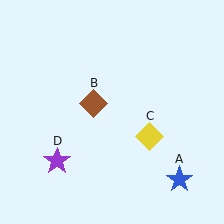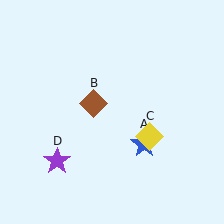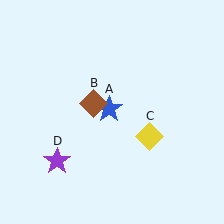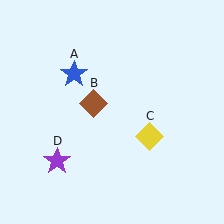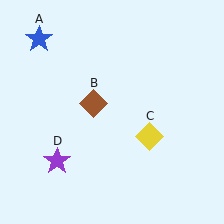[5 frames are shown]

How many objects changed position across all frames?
1 object changed position: blue star (object A).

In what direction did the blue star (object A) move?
The blue star (object A) moved up and to the left.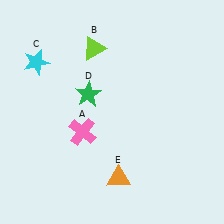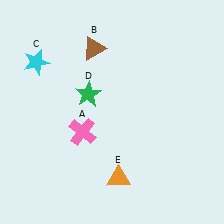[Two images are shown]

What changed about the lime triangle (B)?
In Image 1, B is lime. In Image 2, it changed to brown.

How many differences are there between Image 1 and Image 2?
There is 1 difference between the two images.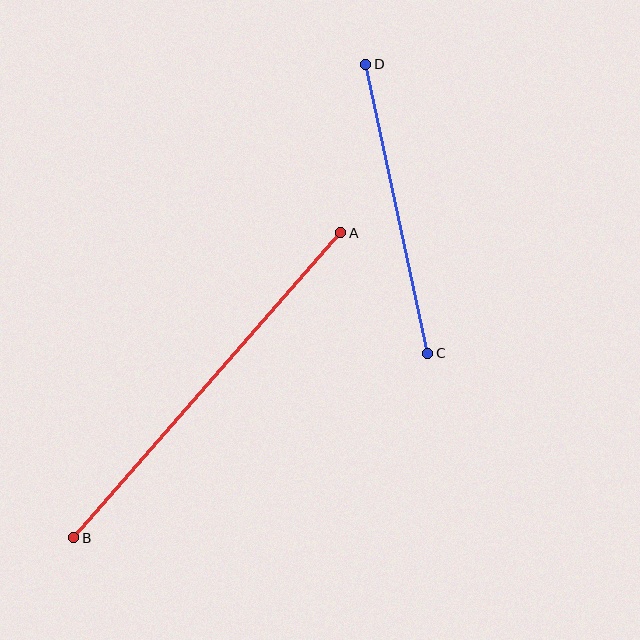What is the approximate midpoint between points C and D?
The midpoint is at approximately (397, 209) pixels.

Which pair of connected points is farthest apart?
Points A and B are farthest apart.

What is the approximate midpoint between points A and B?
The midpoint is at approximately (207, 385) pixels.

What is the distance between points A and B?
The distance is approximately 405 pixels.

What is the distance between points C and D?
The distance is approximately 296 pixels.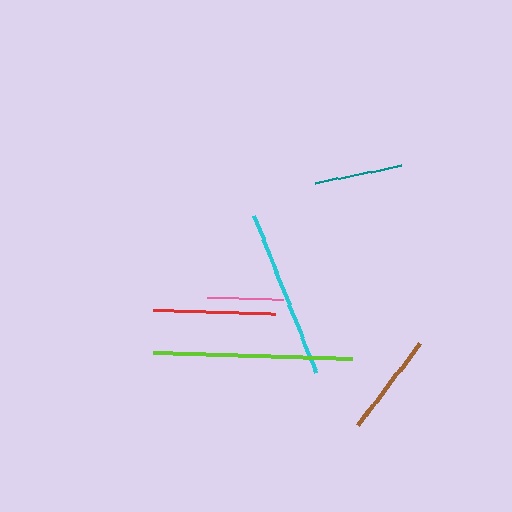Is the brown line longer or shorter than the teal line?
The brown line is longer than the teal line.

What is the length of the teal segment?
The teal segment is approximately 87 pixels long.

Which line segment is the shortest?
The pink line is the shortest at approximately 75 pixels.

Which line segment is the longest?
The lime line is the longest at approximately 198 pixels.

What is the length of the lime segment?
The lime segment is approximately 198 pixels long.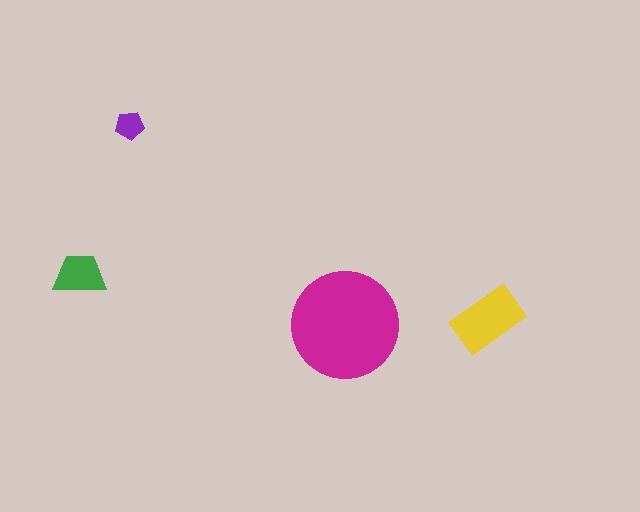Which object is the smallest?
The purple pentagon.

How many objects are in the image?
There are 4 objects in the image.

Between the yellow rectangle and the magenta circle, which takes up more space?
The magenta circle.